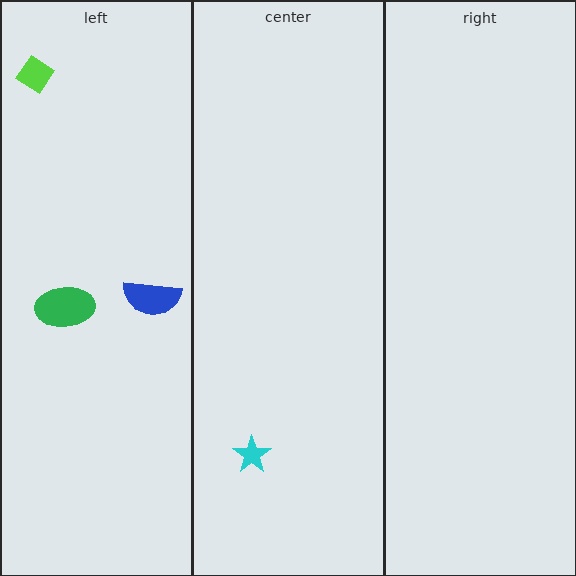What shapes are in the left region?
The lime diamond, the green ellipse, the blue semicircle.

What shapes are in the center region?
The cyan star.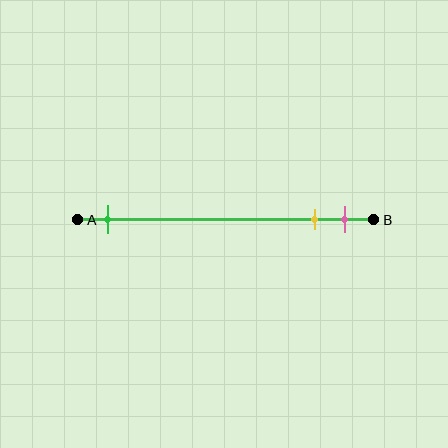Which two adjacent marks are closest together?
The yellow and pink marks are the closest adjacent pair.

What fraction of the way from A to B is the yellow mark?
The yellow mark is approximately 80% (0.8) of the way from A to B.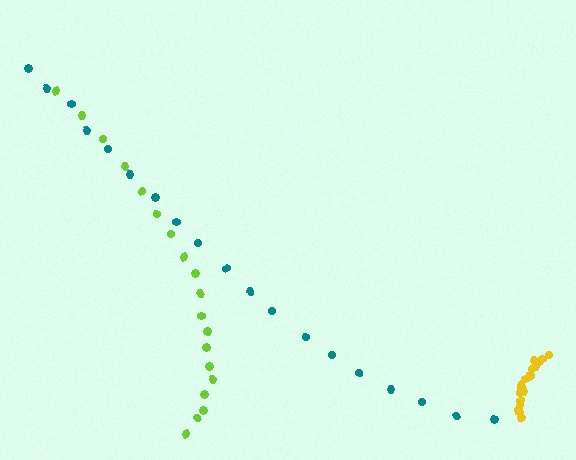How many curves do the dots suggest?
There are 3 distinct paths.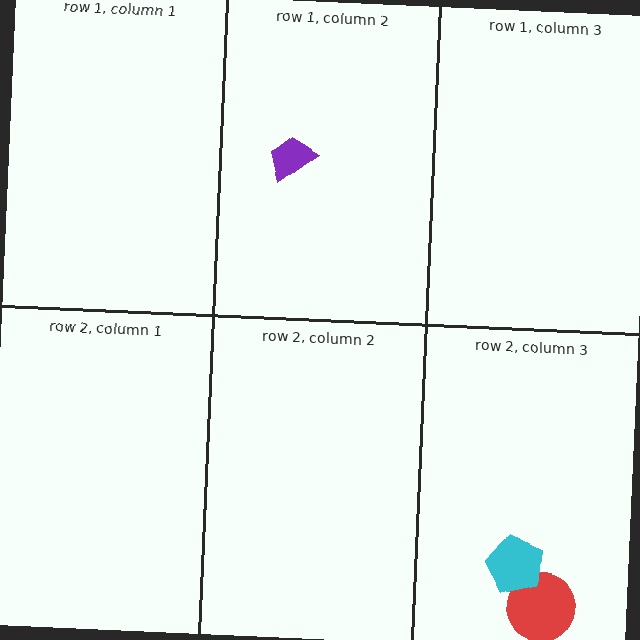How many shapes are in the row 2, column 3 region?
2.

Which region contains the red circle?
The row 2, column 3 region.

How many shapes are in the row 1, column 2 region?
1.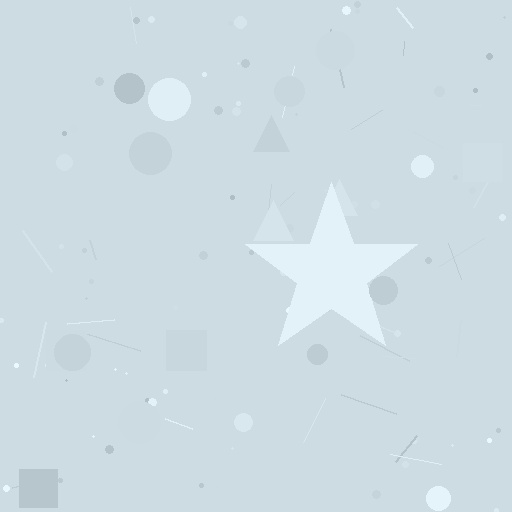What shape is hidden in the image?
A star is hidden in the image.